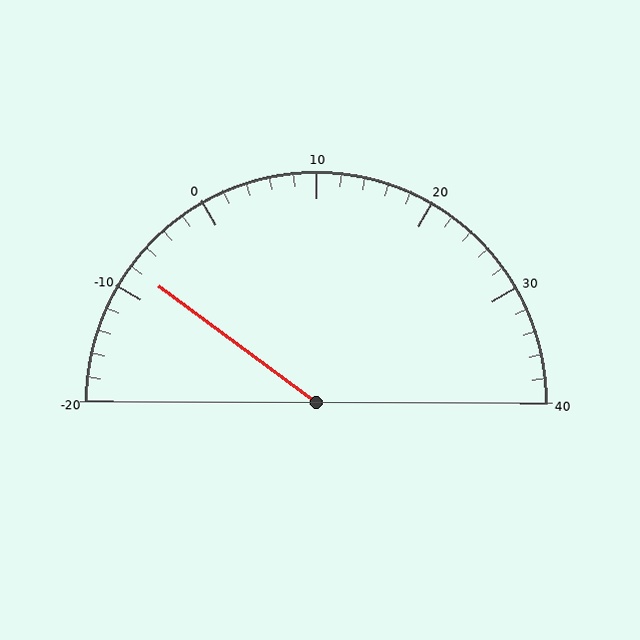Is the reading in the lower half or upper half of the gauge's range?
The reading is in the lower half of the range (-20 to 40).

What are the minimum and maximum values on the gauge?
The gauge ranges from -20 to 40.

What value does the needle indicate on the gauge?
The needle indicates approximately -8.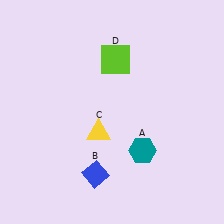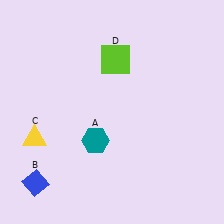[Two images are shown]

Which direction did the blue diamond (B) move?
The blue diamond (B) moved left.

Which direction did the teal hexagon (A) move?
The teal hexagon (A) moved left.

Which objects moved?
The objects that moved are: the teal hexagon (A), the blue diamond (B), the yellow triangle (C).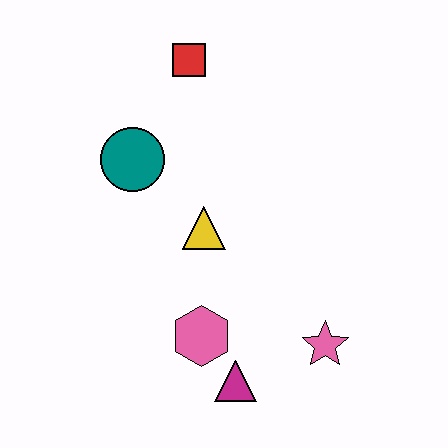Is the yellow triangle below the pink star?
No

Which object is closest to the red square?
The teal circle is closest to the red square.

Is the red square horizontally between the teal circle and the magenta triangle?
Yes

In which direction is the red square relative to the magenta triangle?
The red square is above the magenta triangle.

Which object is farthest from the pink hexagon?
The red square is farthest from the pink hexagon.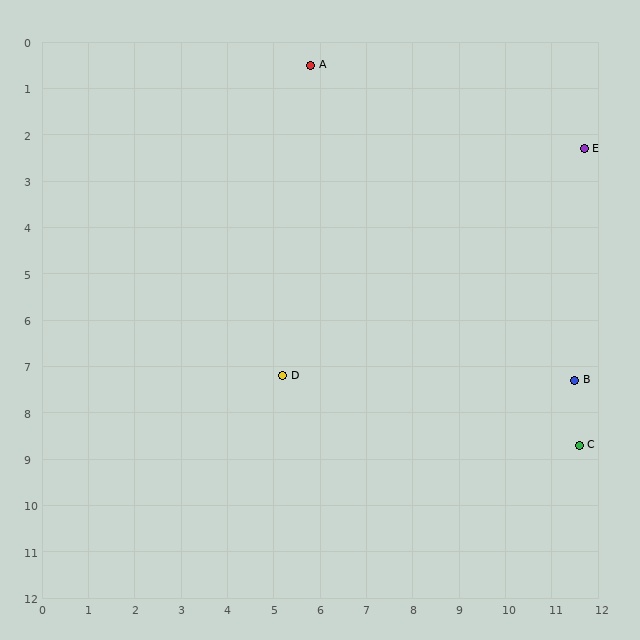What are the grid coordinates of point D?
Point D is at approximately (5.2, 7.2).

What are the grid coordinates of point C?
Point C is at approximately (11.6, 8.7).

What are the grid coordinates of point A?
Point A is at approximately (5.8, 0.5).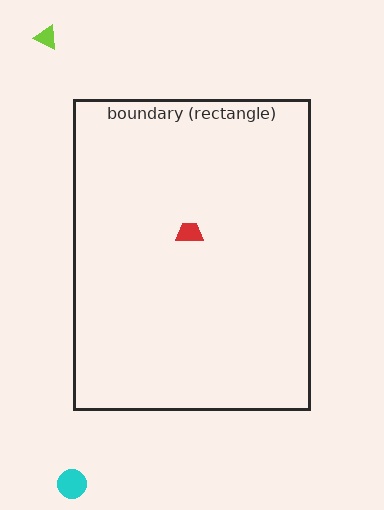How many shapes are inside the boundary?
1 inside, 2 outside.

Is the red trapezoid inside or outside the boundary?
Inside.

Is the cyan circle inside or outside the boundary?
Outside.